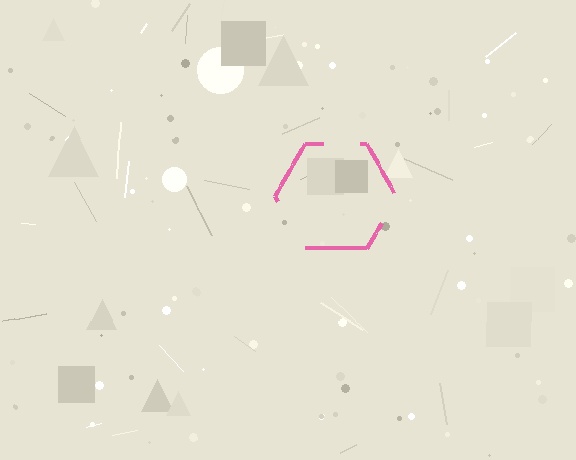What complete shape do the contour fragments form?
The contour fragments form a hexagon.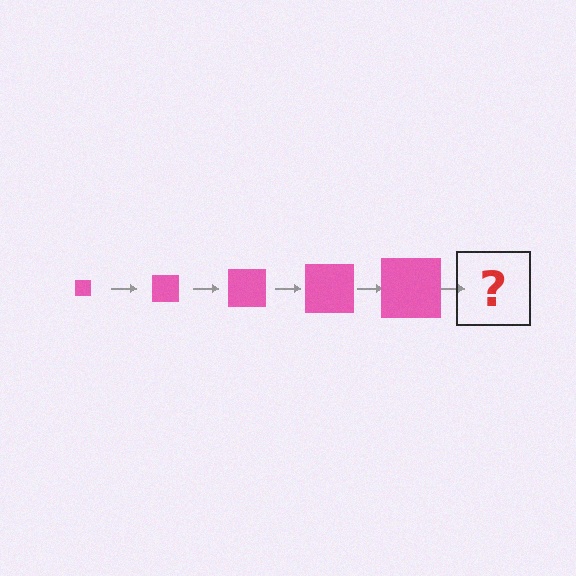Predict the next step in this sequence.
The next step is a pink square, larger than the previous one.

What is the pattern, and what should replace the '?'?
The pattern is that the square gets progressively larger each step. The '?' should be a pink square, larger than the previous one.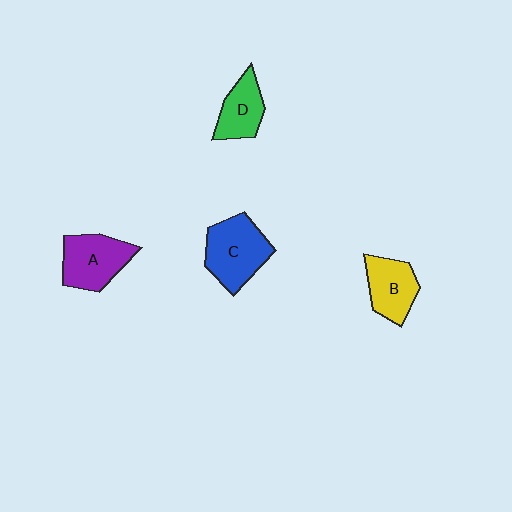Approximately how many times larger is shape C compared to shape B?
Approximately 1.3 times.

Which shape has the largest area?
Shape C (blue).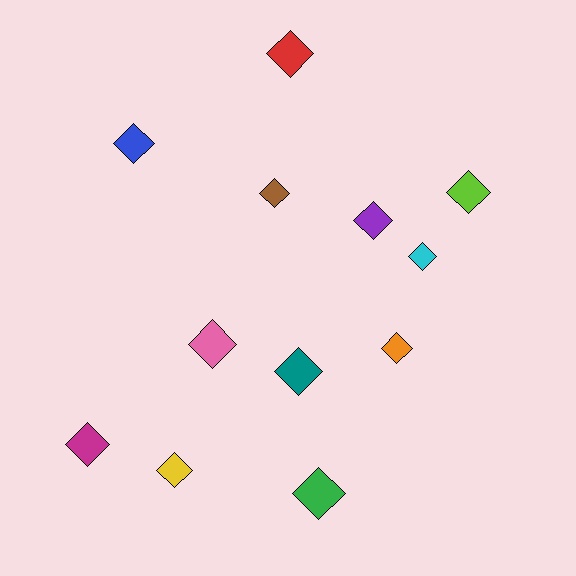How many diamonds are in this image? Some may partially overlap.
There are 12 diamonds.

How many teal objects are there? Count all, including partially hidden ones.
There is 1 teal object.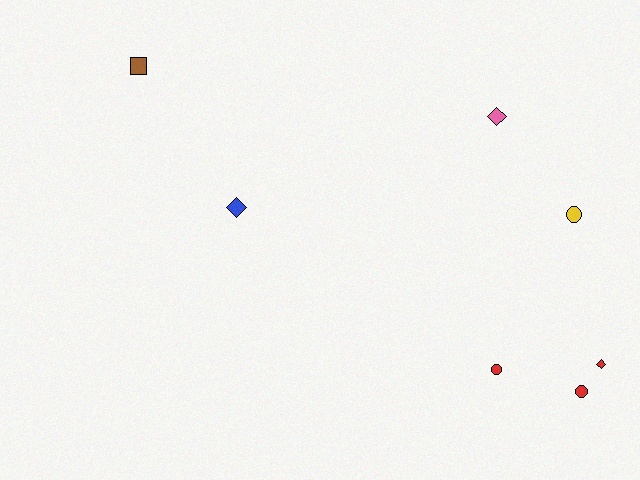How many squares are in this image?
There is 1 square.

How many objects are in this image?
There are 7 objects.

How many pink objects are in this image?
There is 1 pink object.